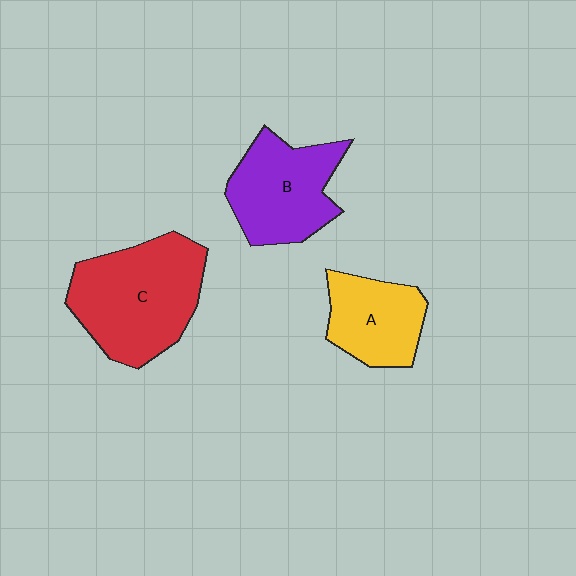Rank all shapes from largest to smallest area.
From largest to smallest: C (red), B (purple), A (yellow).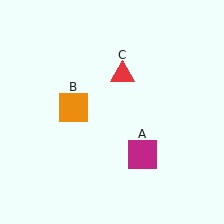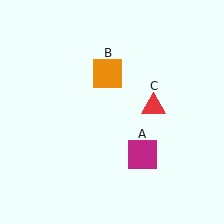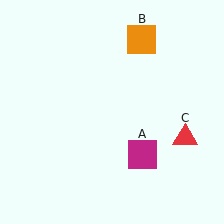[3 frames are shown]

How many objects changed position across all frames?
2 objects changed position: orange square (object B), red triangle (object C).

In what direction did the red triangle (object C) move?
The red triangle (object C) moved down and to the right.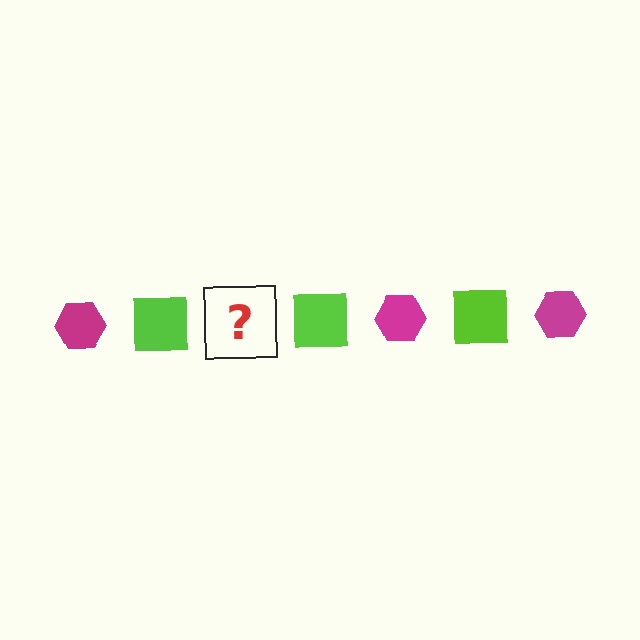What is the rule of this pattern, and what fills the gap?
The rule is that the pattern alternates between magenta hexagon and lime square. The gap should be filled with a magenta hexagon.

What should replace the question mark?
The question mark should be replaced with a magenta hexagon.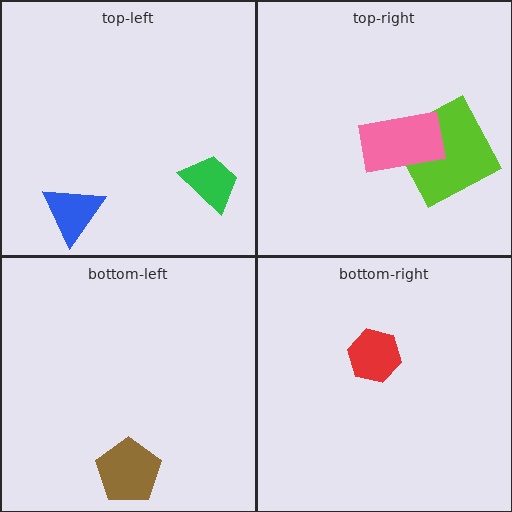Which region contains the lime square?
The top-right region.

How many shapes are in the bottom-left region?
1.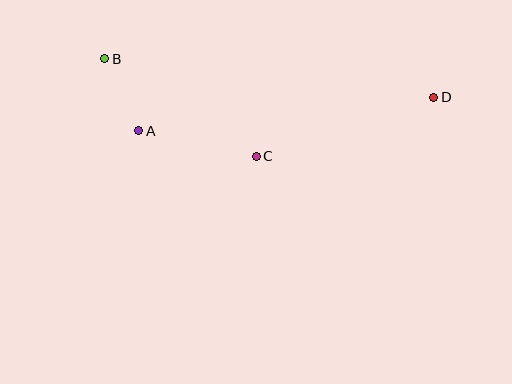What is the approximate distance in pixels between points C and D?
The distance between C and D is approximately 187 pixels.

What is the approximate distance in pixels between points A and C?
The distance between A and C is approximately 120 pixels.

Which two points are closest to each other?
Points A and B are closest to each other.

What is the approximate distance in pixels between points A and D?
The distance between A and D is approximately 297 pixels.